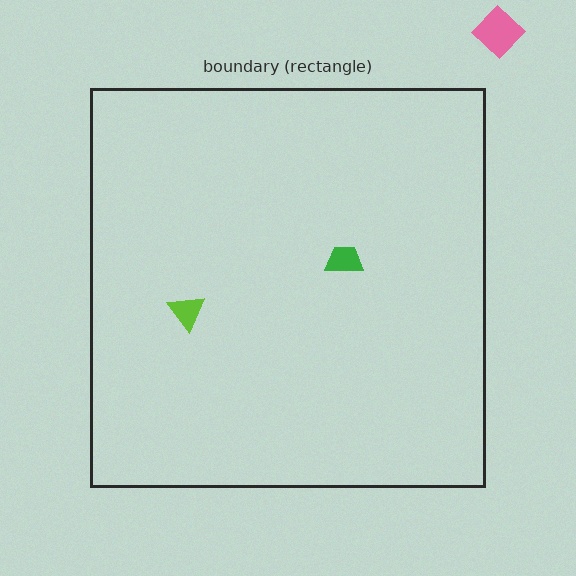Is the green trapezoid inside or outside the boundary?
Inside.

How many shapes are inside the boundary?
2 inside, 1 outside.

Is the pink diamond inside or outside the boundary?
Outside.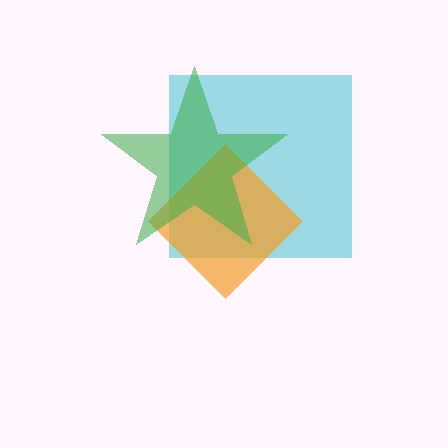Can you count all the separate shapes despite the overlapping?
Yes, there are 3 separate shapes.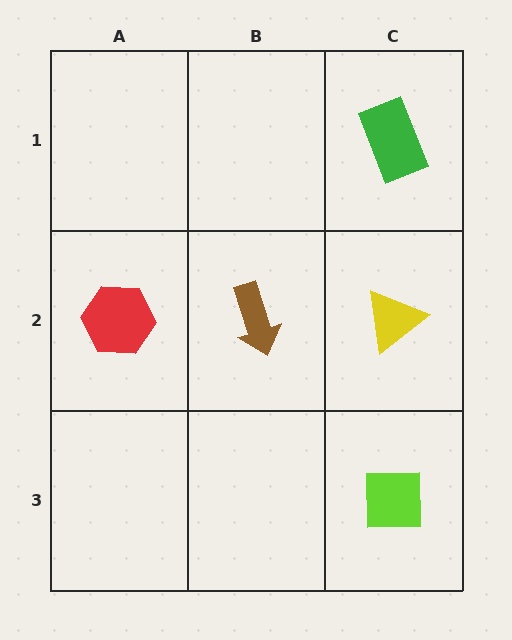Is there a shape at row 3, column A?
No, that cell is empty.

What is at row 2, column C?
A yellow triangle.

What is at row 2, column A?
A red hexagon.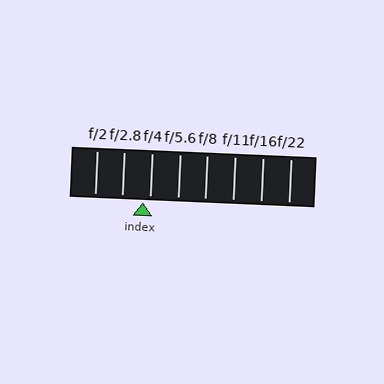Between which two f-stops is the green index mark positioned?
The index mark is between f/2.8 and f/4.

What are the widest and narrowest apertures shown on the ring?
The widest aperture shown is f/2 and the narrowest is f/22.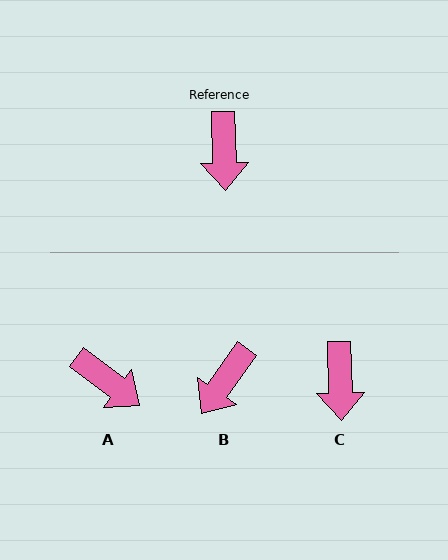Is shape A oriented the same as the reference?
No, it is off by about 51 degrees.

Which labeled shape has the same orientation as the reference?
C.